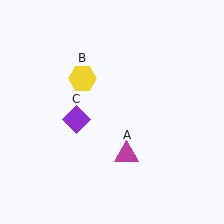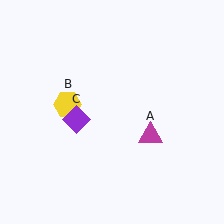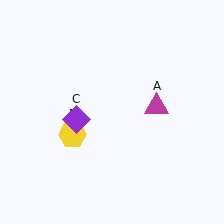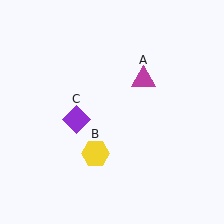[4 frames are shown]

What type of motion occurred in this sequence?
The magenta triangle (object A), yellow hexagon (object B) rotated counterclockwise around the center of the scene.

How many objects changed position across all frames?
2 objects changed position: magenta triangle (object A), yellow hexagon (object B).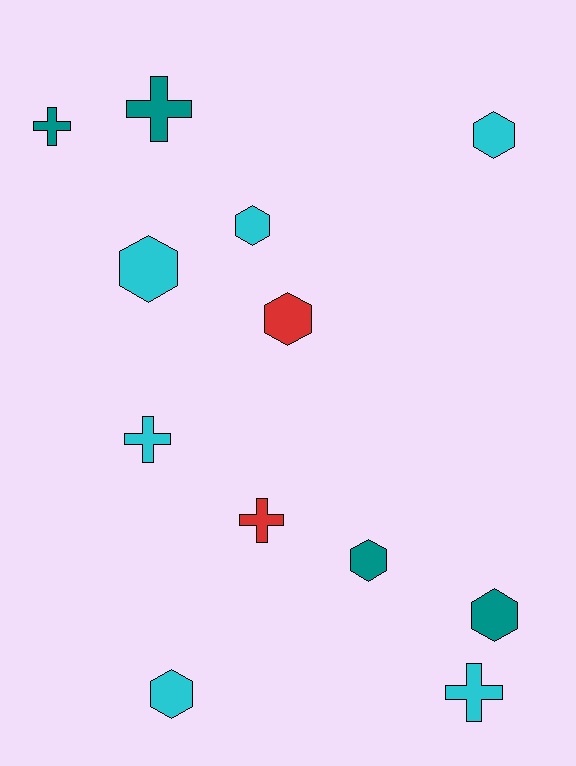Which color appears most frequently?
Cyan, with 6 objects.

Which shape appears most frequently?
Hexagon, with 7 objects.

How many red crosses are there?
There is 1 red cross.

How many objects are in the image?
There are 12 objects.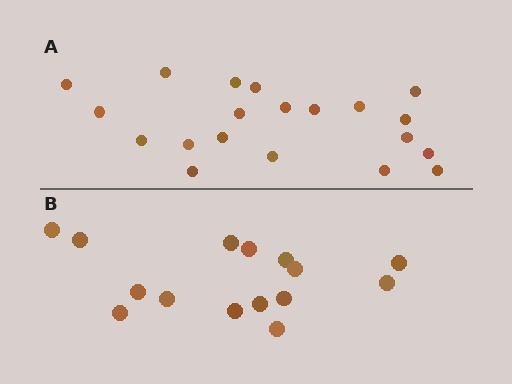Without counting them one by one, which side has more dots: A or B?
Region A (the top region) has more dots.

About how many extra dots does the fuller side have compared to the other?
Region A has about 5 more dots than region B.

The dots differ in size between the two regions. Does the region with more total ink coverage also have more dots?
No. Region B has more total ink coverage because its dots are larger, but region A actually contains more individual dots. Total area can be misleading — the number of items is what matters here.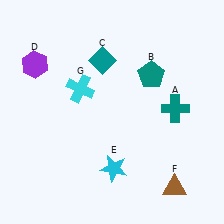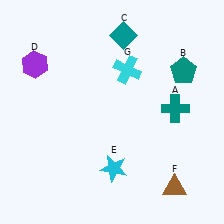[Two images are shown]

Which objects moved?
The objects that moved are: the teal pentagon (B), the teal diamond (C), the cyan cross (G).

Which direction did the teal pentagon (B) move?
The teal pentagon (B) moved right.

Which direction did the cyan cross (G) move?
The cyan cross (G) moved right.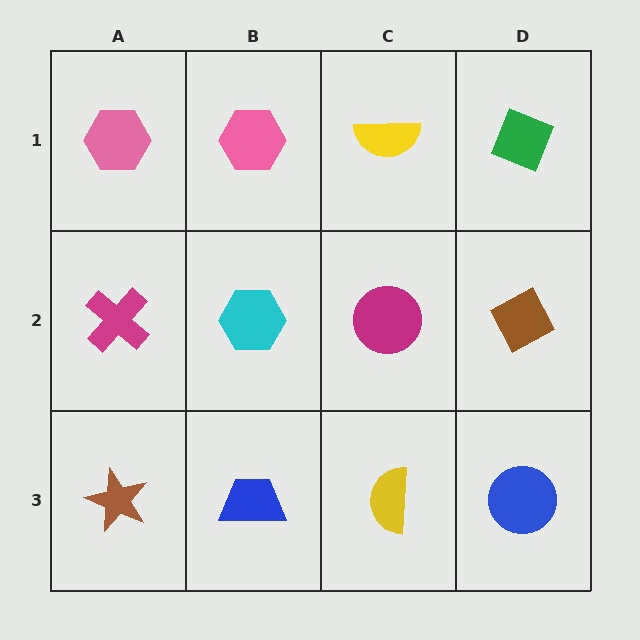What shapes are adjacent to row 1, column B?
A cyan hexagon (row 2, column B), a pink hexagon (row 1, column A), a yellow semicircle (row 1, column C).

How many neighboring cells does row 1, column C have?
3.